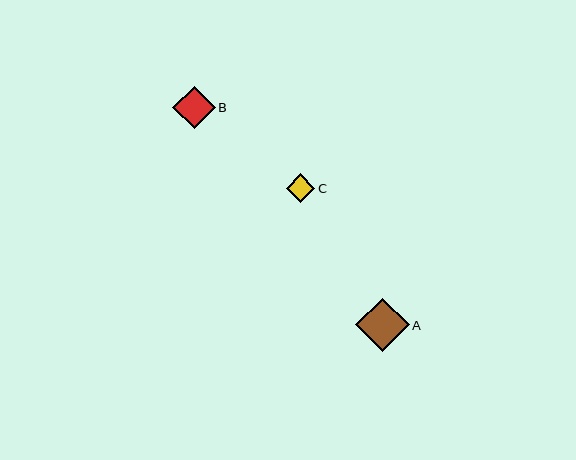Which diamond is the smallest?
Diamond C is the smallest with a size of approximately 29 pixels.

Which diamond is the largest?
Diamond A is the largest with a size of approximately 53 pixels.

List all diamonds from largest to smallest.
From largest to smallest: A, B, C.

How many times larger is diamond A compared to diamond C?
Diamond A is approximately 1.8 times the size of diamond C.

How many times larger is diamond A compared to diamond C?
Diamond A is approximately 1.8 times the size of diamond C.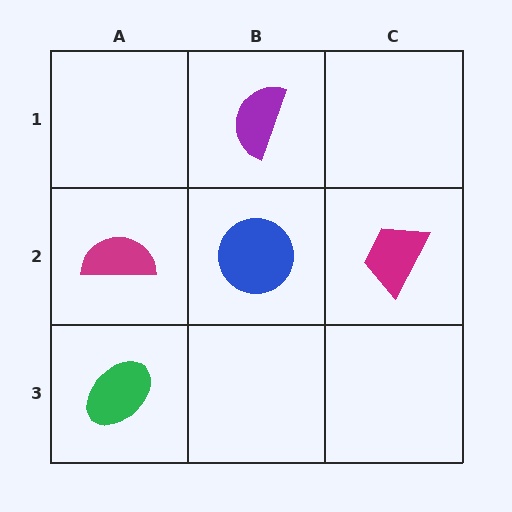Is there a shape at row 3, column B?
No, that cell is empty.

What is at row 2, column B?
A blue circle.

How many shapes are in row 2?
3 shapes.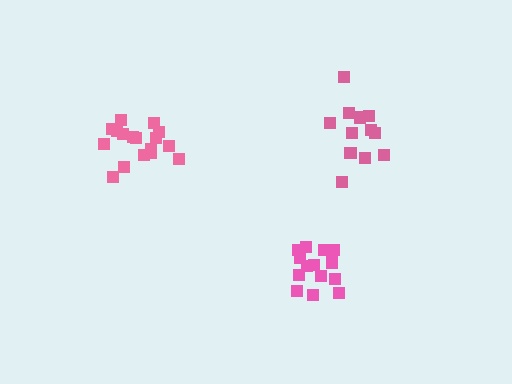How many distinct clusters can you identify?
There are 3 distinct clusters.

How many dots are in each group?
Group 1: 15 dots, Group 2: 17 dots, Group 3: 12 dots (44 total).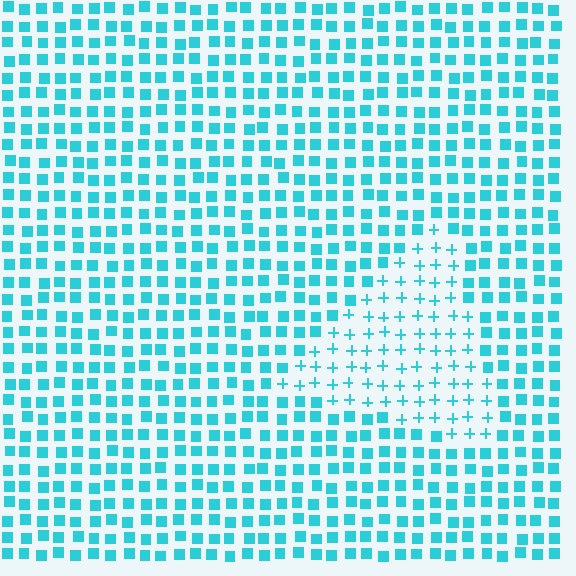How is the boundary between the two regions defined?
The boundary is defined by a change in element shape: plus signs inside vs. squares outside. All elements share the same color and spacing.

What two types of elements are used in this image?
The image uses plus signs inside the triangle region and squares outside it.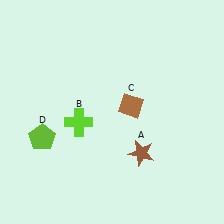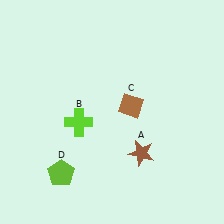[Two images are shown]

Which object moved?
The lime pentagon (D) moved down.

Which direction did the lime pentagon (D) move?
The lime pentagon (D) moved down.